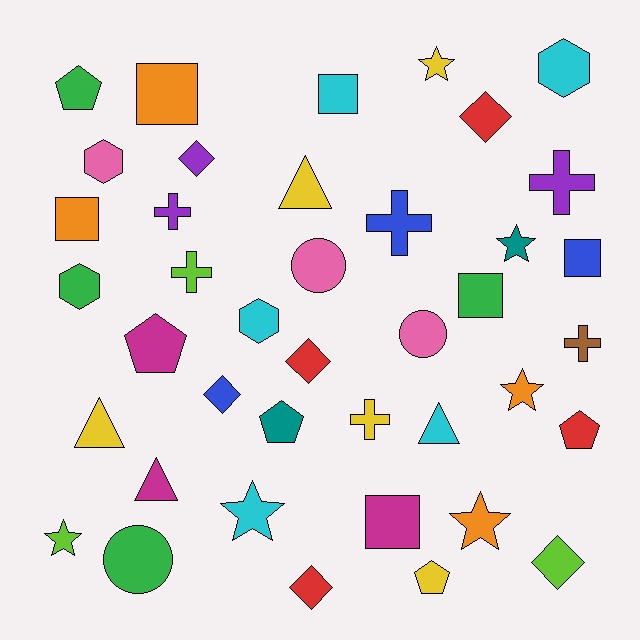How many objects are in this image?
There are 40 objects.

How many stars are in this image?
There are 6 stars.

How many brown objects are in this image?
There is 1 brown object.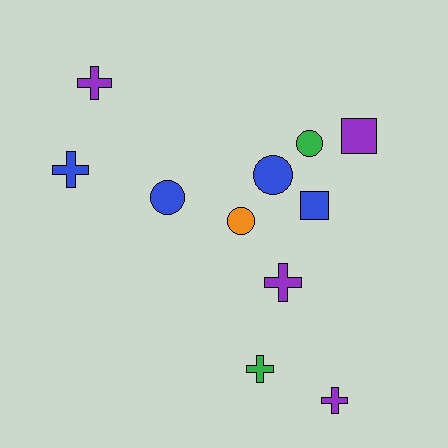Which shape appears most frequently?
Cross, with 5 objects.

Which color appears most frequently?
Blue, with 4 objects.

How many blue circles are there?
There are 2 blue circles.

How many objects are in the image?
There are 11 objects.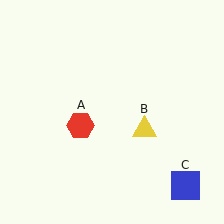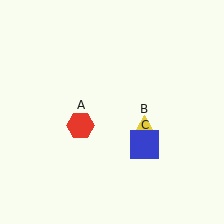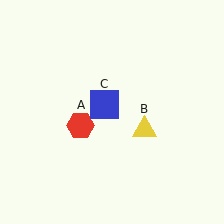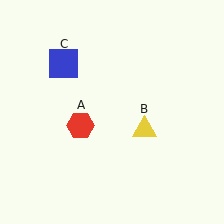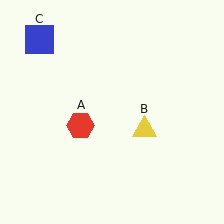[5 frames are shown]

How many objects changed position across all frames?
1 object changed position: blue square (object C).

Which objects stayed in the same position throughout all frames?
Red hexagon (object A) and yellow triangle (object B) remained stationary.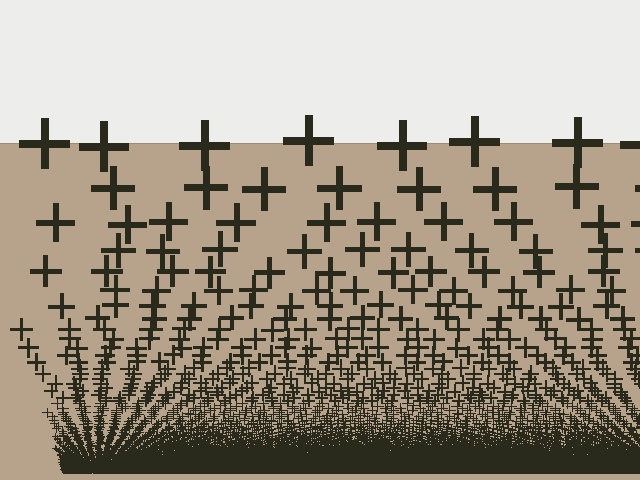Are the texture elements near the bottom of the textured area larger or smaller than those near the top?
Smaller. The gradient is inverted — elements near the bottom are smaller and denser.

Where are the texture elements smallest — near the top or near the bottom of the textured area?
Near the bottom.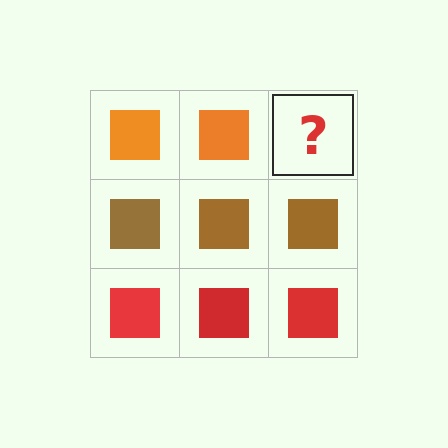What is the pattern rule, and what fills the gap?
The rule is that each row has a consistent color. The gap should be filled with an orange square.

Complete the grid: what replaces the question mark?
The question mark should be replaced with an orange square.